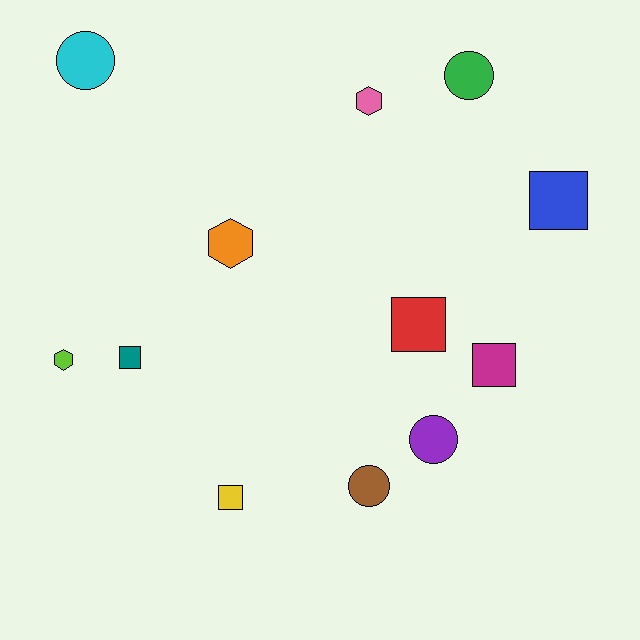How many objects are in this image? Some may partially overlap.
There are 12 objects.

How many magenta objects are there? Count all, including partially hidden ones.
There is 1 magenta object.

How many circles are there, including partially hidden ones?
There are 4 circles.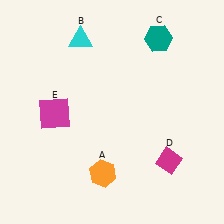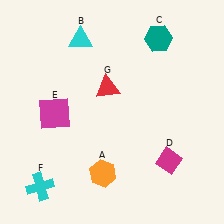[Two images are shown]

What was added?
A cyan cross (F), a red triangle (G) were added in Image 2.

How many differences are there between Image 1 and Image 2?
There are 2 differences between the two images.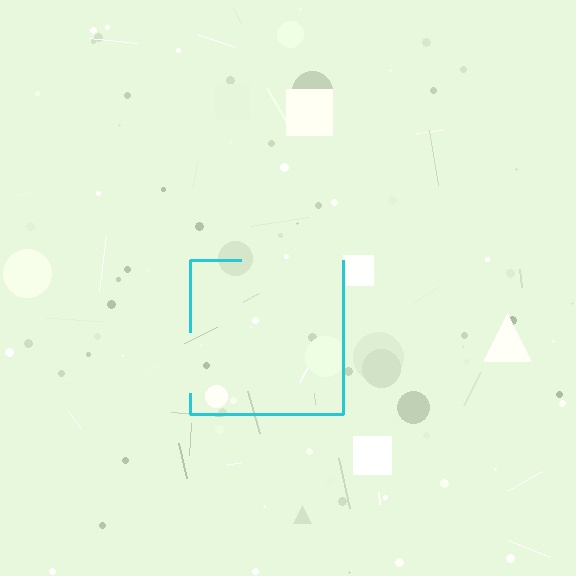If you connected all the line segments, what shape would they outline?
They would outline a square.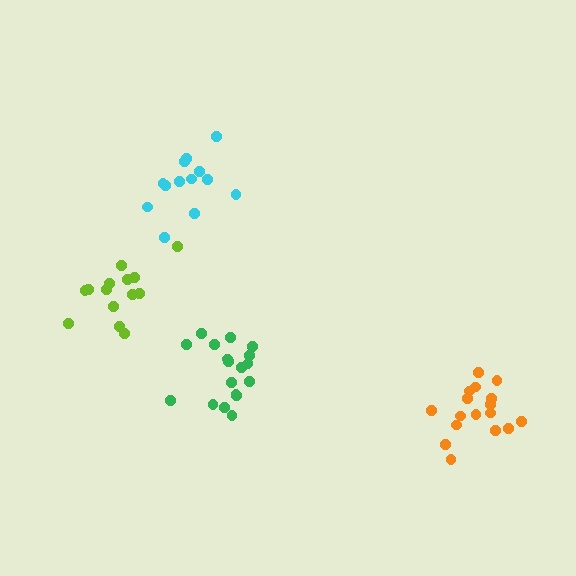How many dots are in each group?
Group 1: 13 dots, Group 2: 18 dots, Group 3: 14 dots, Group 4: 17 dots (62 total).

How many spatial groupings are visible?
There are 4 spatial groupings.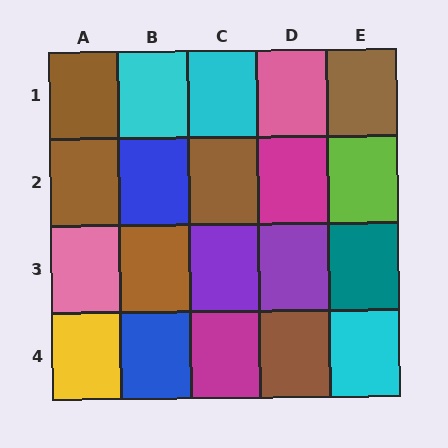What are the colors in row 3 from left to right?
Pink, brown, purple, purple, teal.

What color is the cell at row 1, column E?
Brown.